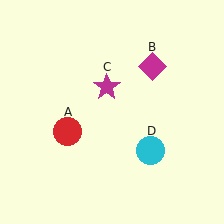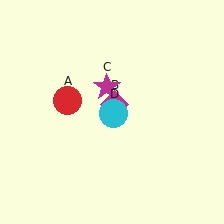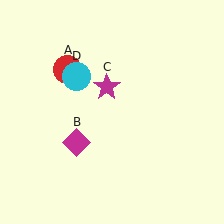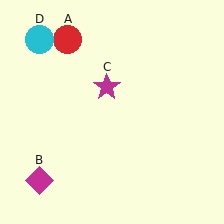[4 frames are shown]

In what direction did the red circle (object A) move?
The red circle (object A) moved up.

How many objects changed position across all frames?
3 objects changed position: red circle (object A), magenta diamond (object B), cyan circle (object D).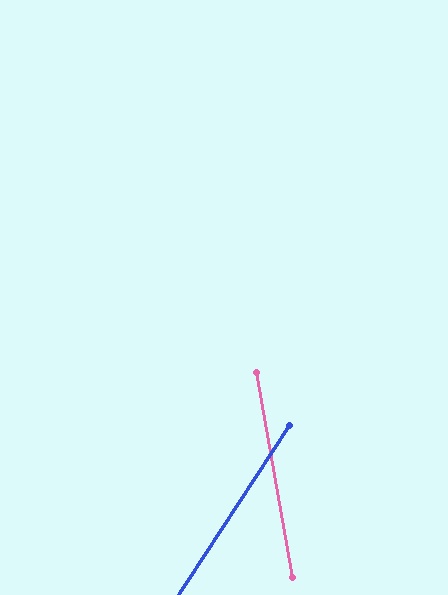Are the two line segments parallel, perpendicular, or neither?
Neither parallel nor perpendicular — they differ by about 43°.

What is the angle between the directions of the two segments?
Approximately 43 degrees.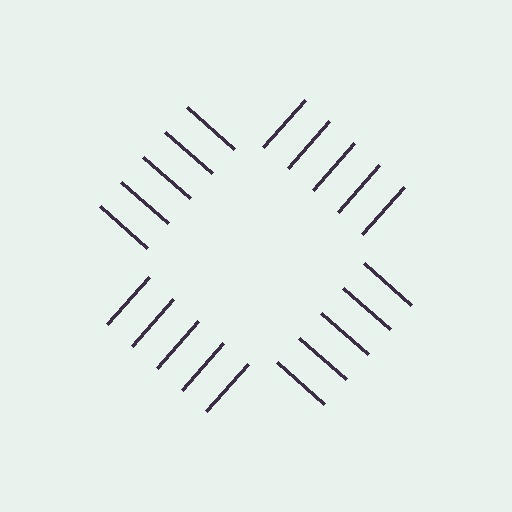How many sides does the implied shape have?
4 sides — the line-ends trace a square.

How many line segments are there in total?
20 — 5 along each of the 4 edges.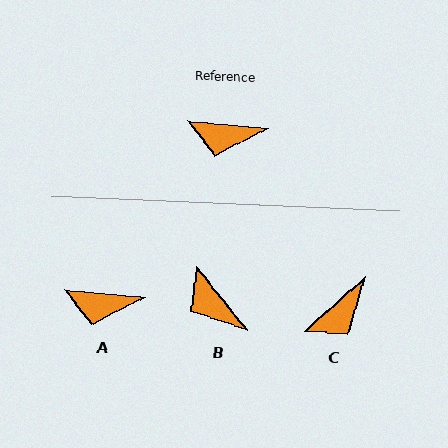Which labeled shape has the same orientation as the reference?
A.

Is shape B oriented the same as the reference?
No, it is off by about 46 degrees.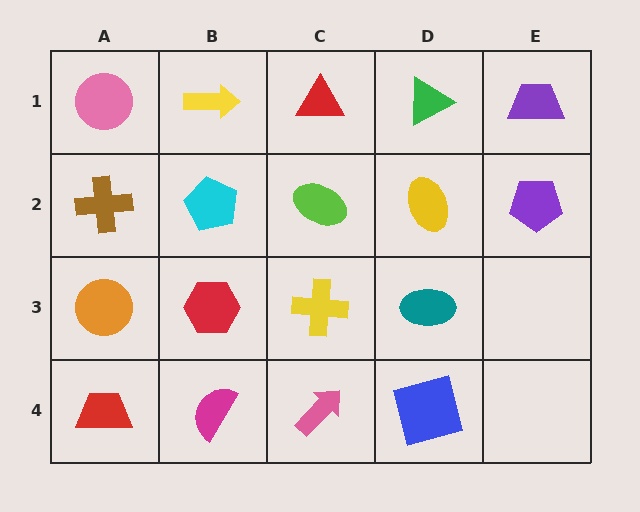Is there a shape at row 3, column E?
No, that cell is empty.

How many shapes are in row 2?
5 shapes.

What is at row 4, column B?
A magenta semicircle.